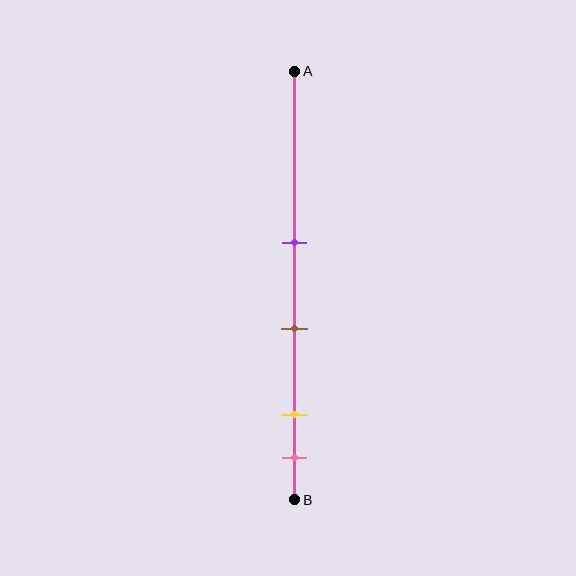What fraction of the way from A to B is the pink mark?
The pink mark is approximately 90% (0.9) of the way from A to B.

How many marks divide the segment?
There are 4 marks dividing the segment.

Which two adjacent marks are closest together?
The yellow and pink marks are the closest adjacent pair.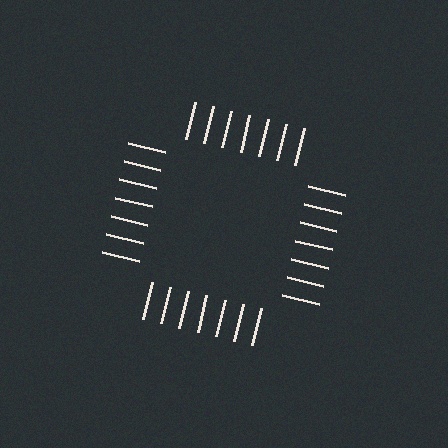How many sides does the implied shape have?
4 sides — the line-ends trace a square.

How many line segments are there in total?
28 — 7 along each of the 4 edges.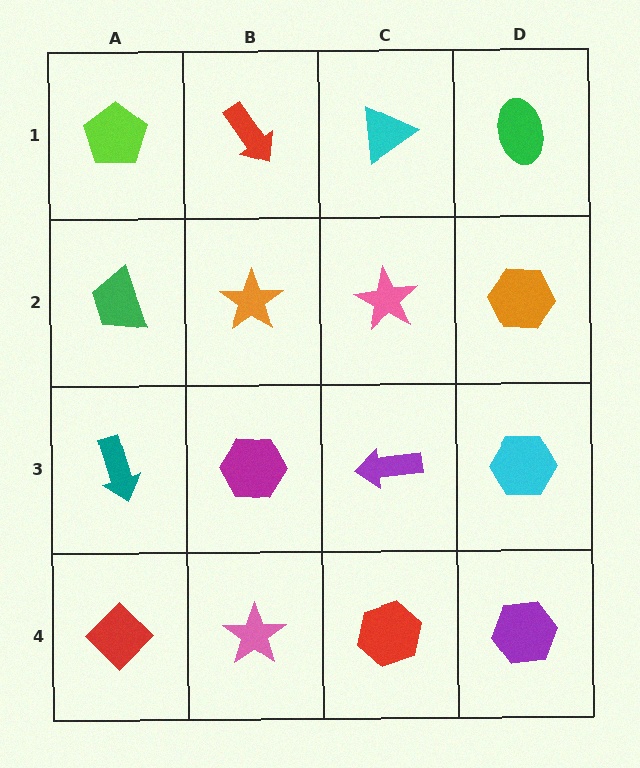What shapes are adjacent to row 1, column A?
A green trapezoid (row 2, column A), a red arrow (row 1, column B).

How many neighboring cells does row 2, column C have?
4.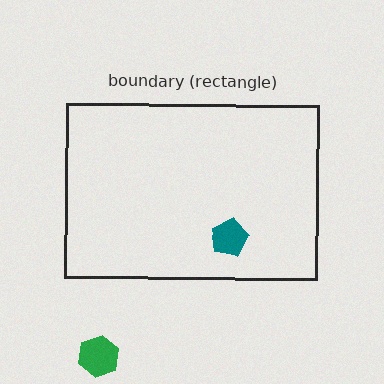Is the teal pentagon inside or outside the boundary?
Inside.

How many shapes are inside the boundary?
1 inside, 1 outside.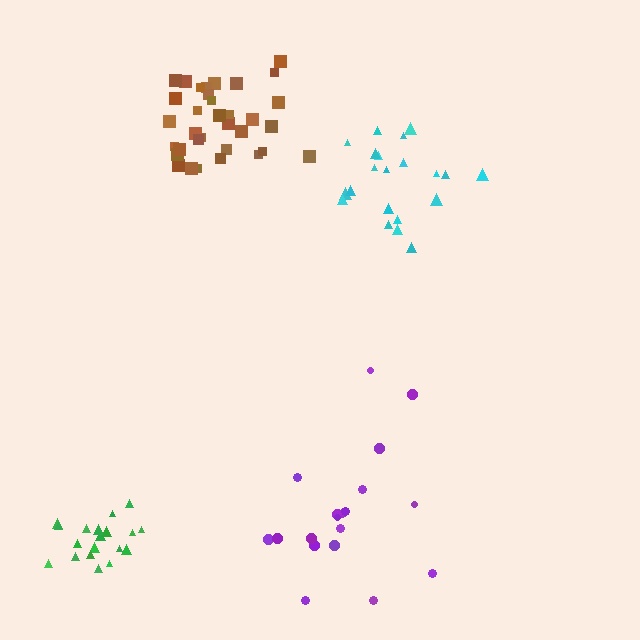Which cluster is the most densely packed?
Brown.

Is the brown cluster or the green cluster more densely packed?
Brown.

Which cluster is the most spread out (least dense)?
Purple.